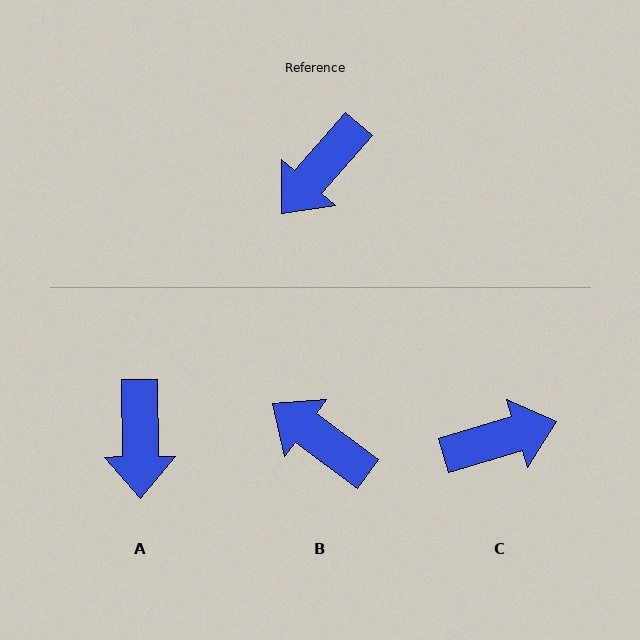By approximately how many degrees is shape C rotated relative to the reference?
Approximately 147 degrees counter-clockwise.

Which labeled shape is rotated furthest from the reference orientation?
C, about 147 degrees away.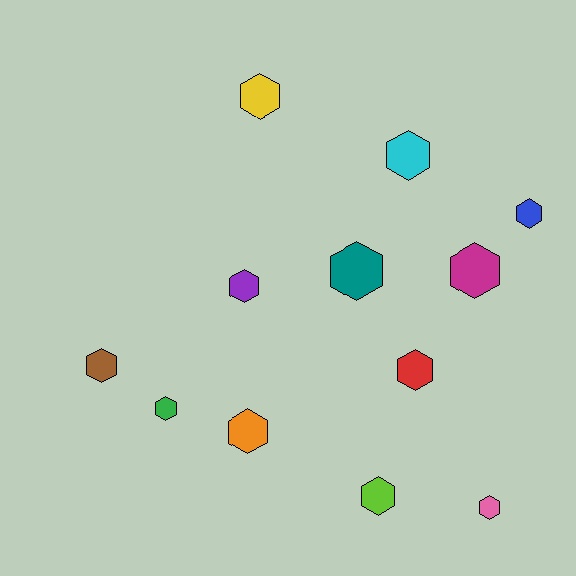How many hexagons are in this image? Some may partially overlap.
There are 12 hexagons.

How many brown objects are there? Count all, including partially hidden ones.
There is 1 brown object.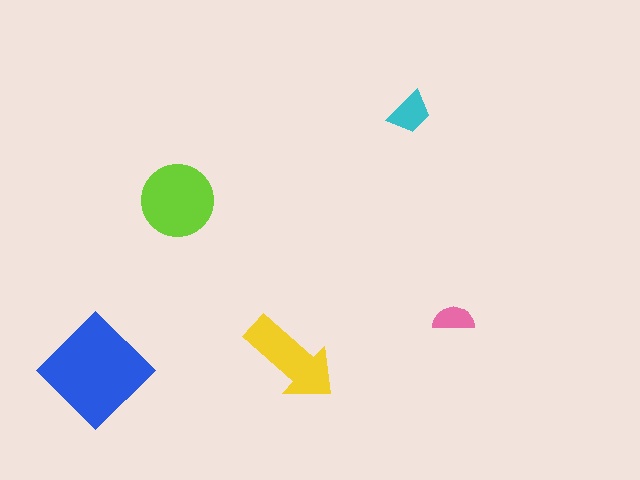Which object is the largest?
The blue diamond.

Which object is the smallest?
The pink semicircle.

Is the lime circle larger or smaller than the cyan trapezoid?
Larger.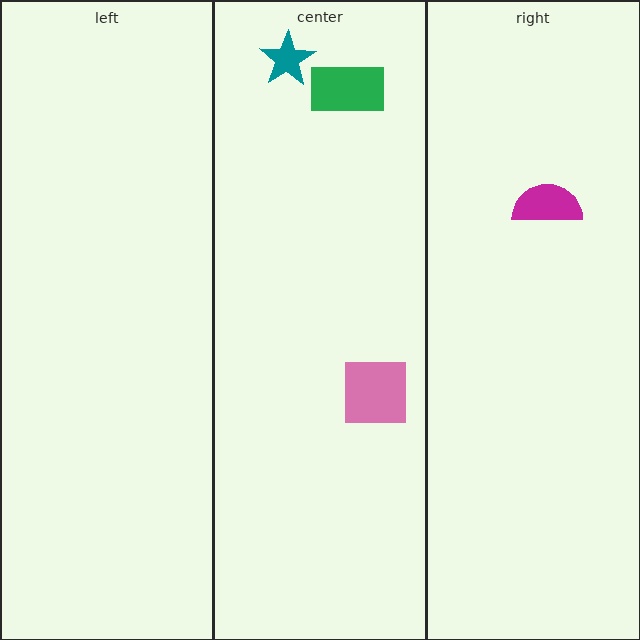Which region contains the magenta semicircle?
The right region.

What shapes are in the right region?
The magenta semicircle.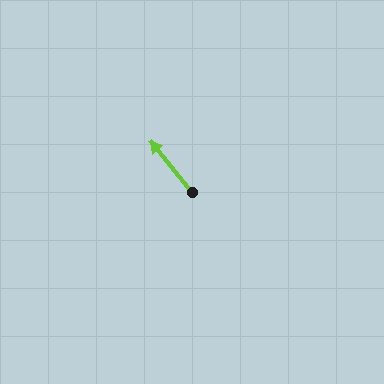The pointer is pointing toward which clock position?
Roughly 11 o'clock.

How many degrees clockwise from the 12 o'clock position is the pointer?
Approximately 321 degrees.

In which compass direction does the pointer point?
Northwest.